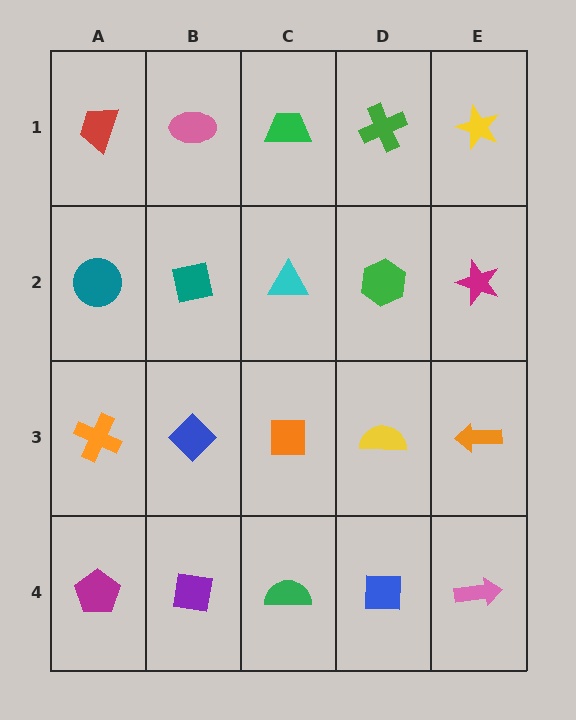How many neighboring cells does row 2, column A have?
3.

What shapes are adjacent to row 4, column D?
A yellow semicircle (row 3, column D), a green semicircle (row 4, column C), a pink arrow (row 4, column E).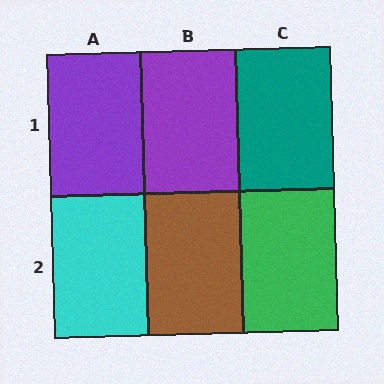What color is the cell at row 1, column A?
Purple.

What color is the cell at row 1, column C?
Teal.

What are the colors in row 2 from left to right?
Cyan, brown, green.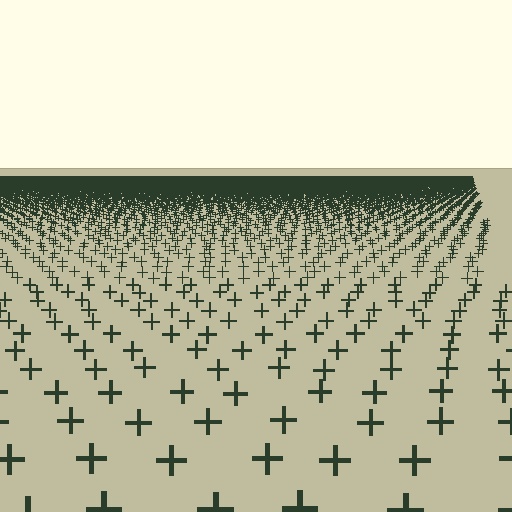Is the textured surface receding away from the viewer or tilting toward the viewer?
The surface is receding away from the viewer. Texture elements get smaller and denser toward the top.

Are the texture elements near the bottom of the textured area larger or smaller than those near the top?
Larger. Near the bottom, elements are closer to the viewer and appear at a bigger on-screen size.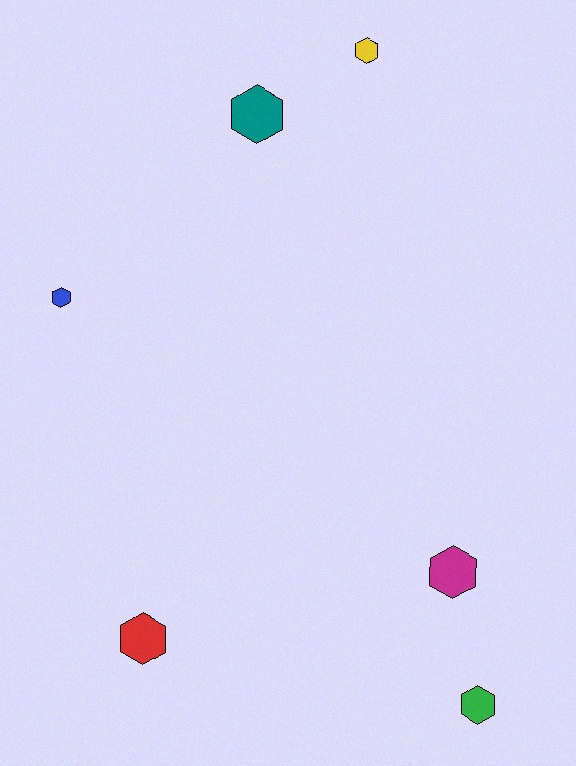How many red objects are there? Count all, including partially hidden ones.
There is 1 red object.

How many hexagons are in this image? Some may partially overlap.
There are 6 hexagons.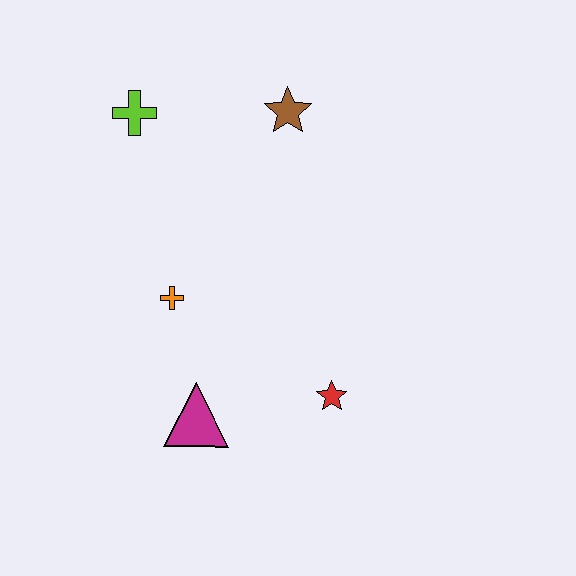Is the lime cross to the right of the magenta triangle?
No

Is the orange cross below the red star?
No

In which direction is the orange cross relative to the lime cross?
The orange cross is below the lime cross.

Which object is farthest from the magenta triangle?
The brown star is farthest from the magenta triangle.